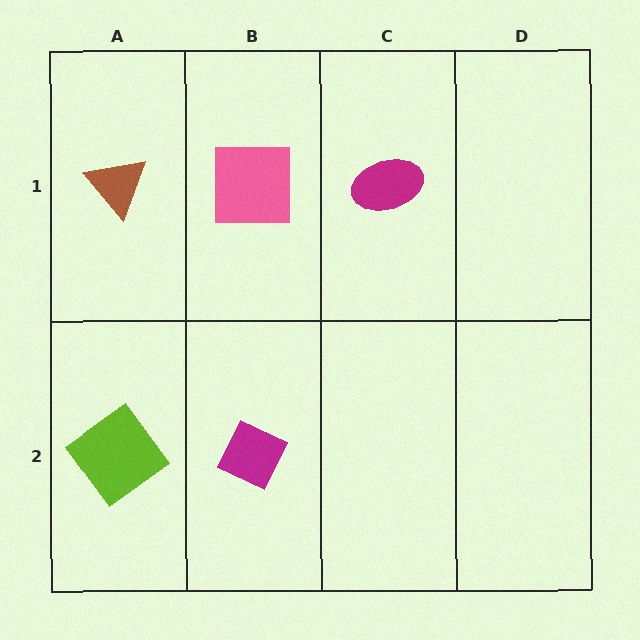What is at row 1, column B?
A pink square.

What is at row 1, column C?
A magenta ellipse.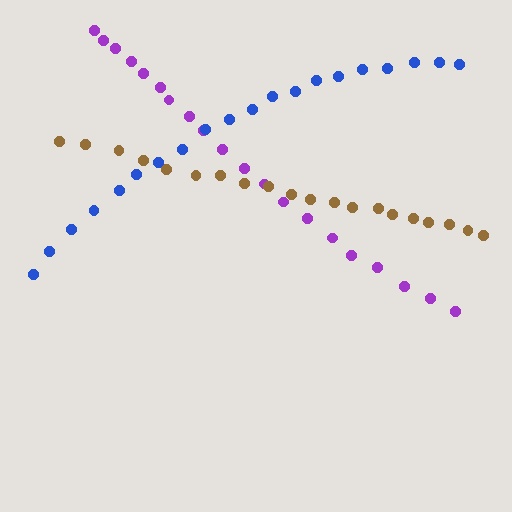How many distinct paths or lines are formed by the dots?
There are 3 distinct paths.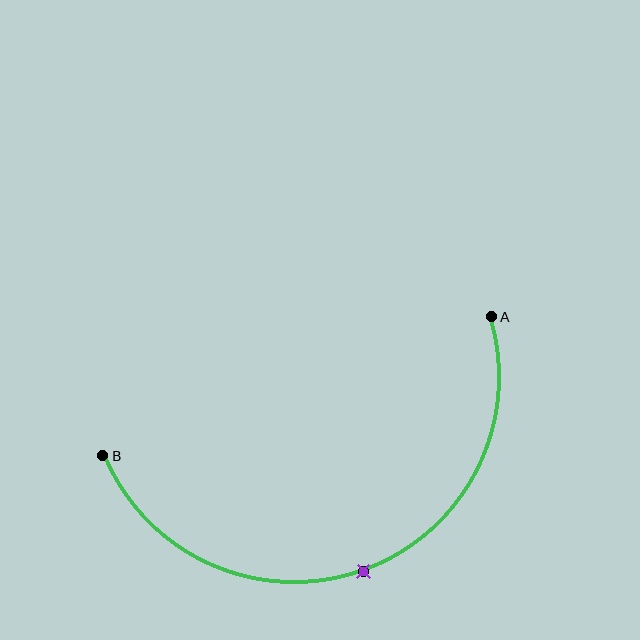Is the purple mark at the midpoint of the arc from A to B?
Yes. The purple mark lies on the arc at equal arc-length from both A and B — it is the arc midpoint.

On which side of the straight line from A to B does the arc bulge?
The arc bulges below the straight line connecting A and B.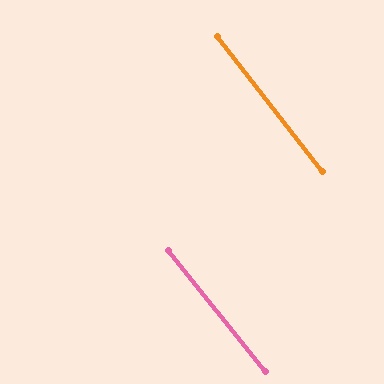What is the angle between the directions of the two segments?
Approximately 1 degree.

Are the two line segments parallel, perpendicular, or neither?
Parallel — their directions differ by only 0.8°.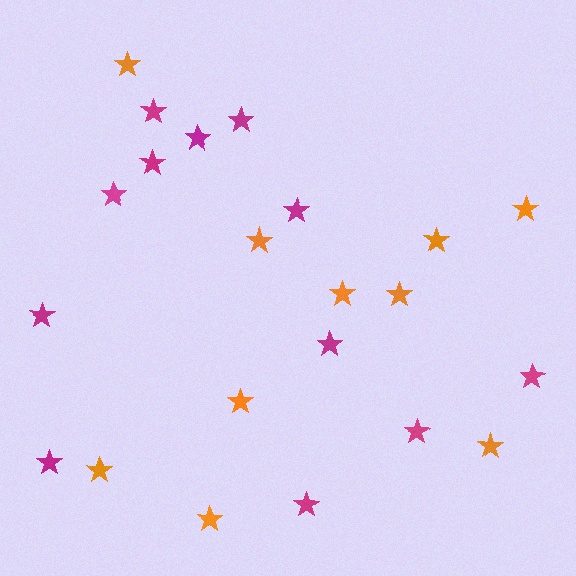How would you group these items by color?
There are 2 groups: one group of magenta stars (12) and one group of orange stars (10).